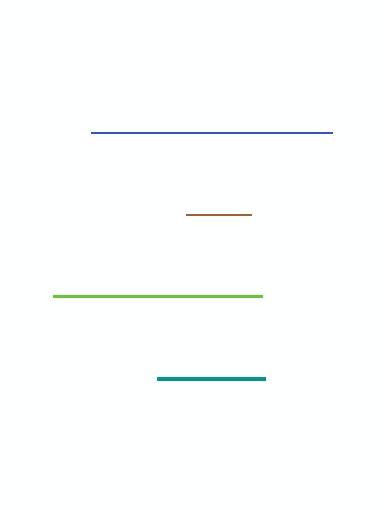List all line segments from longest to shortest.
From longest to shortest: blue, lime, teal, brown.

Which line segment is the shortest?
The brown line is the shortest at approximately 65 pixels.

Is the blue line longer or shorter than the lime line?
The blue line is longer than the lime line.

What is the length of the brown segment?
The brown segment is approximately 65 pixels long.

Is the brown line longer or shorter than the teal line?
The teal line is longer than the brown line.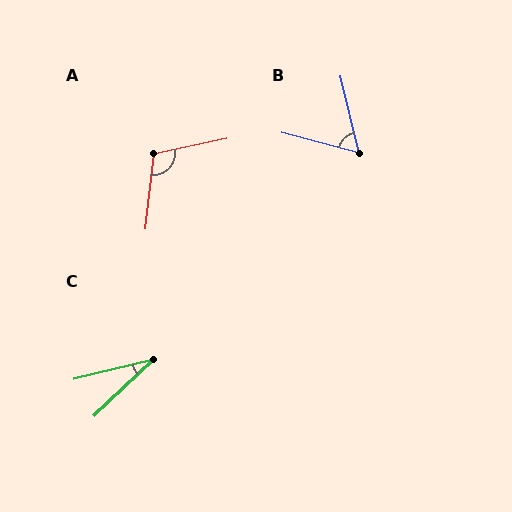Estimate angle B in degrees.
Approximately 62 degrees.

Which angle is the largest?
A, at approximately 108 degrees.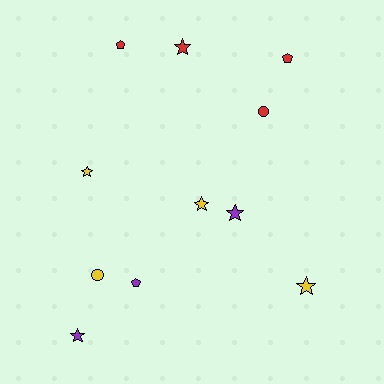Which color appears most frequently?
Yellow, with 4 objects.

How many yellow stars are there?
There are 3 yellow stars.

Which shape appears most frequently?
Star, with 6 objects.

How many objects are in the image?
There are 11 objects.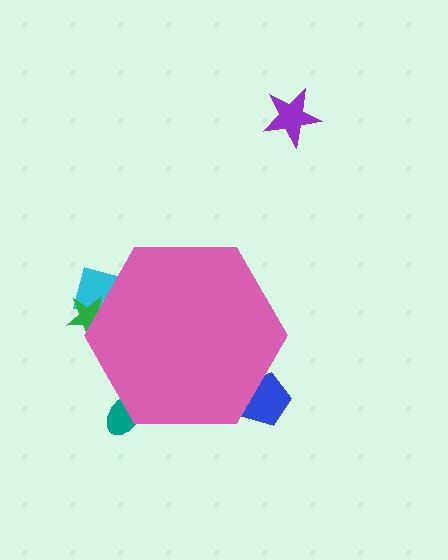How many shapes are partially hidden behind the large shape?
4 shapes are partially hidden.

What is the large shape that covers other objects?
A pink hexagon.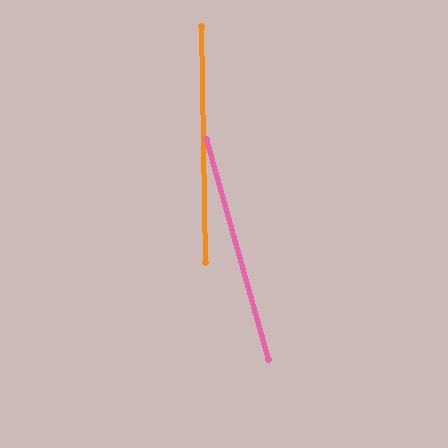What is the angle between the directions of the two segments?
Approximately 15 degrees.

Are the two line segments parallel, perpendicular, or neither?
Neither parallel nor perpendicular — they differ by about 15°.